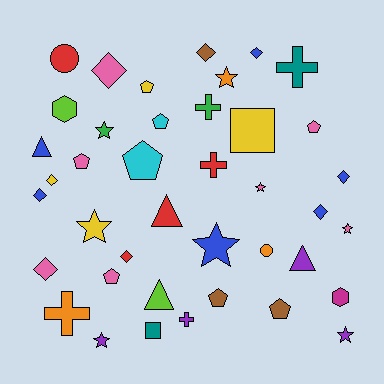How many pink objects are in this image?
There are 7 pink objects.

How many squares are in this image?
There are 2 squares.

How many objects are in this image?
There are 40 objects.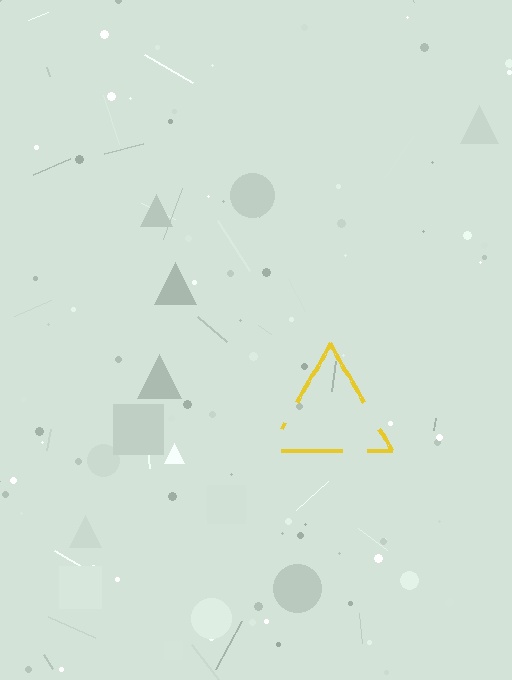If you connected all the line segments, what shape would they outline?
They would outline a triangle.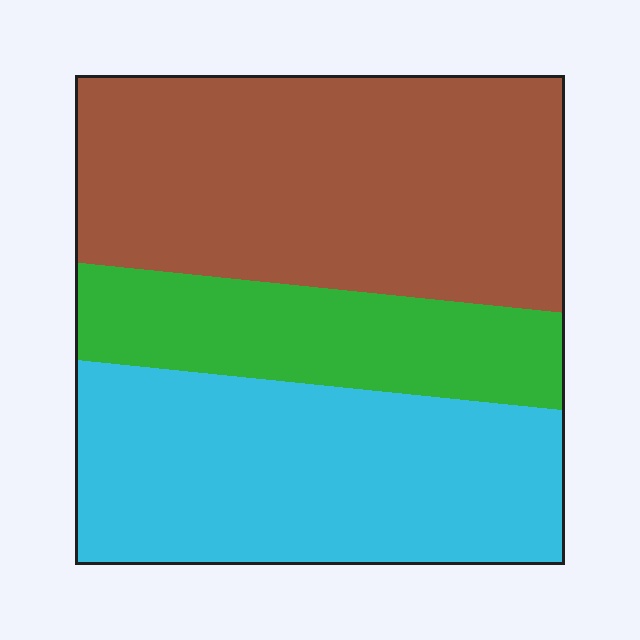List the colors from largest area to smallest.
From largest to smallest: brown, cyan, green.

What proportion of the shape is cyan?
Cyan takes up about three eighths (3/8) of the shape.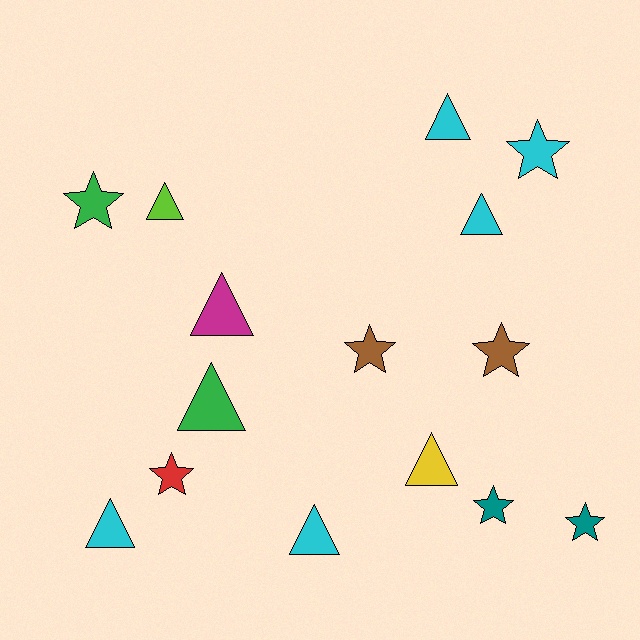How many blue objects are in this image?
There are no blue objects.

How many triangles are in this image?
There are 8 triangles.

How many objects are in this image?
There are 15 objects.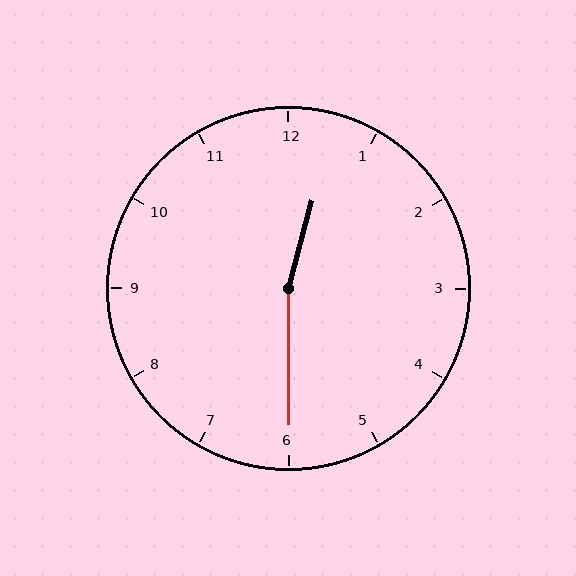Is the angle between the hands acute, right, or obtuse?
It is obtuse.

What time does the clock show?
12:30.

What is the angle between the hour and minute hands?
Approximately 165 degrees.